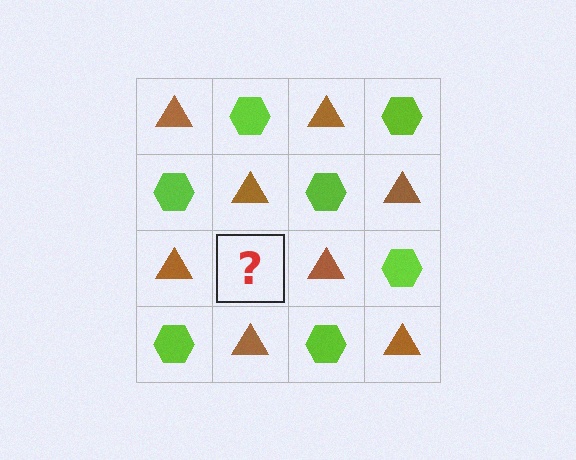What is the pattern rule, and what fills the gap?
The rule is that it alternates brown triangle and lime hexagon in a checkerboard pattern. The gap should be filled with a lime hexagon.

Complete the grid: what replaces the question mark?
The question mark should be replaced with a lime hexagon.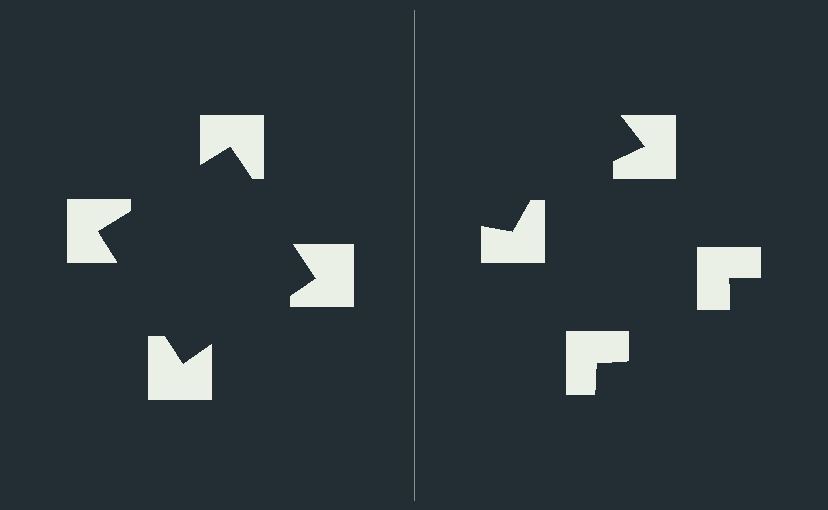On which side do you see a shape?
An illusory square appears on the left side. On the right side the wedge cuts are rotated, so no coherent shape forms.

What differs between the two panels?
The notched squares are positioned identically on both sides; only the wedge orientations differ. On the left they align to a square; on the right they are misaligned.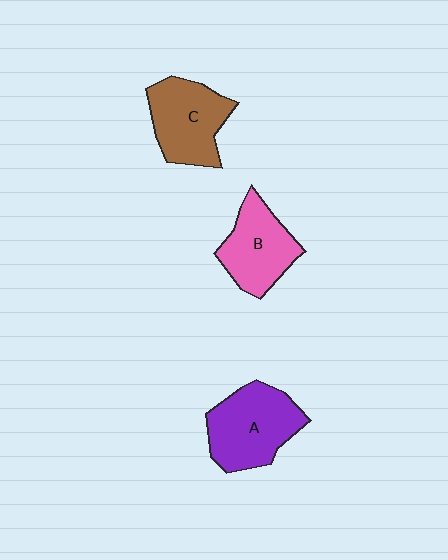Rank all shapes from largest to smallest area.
From largest to smallest: A (purple), C (brown), B (pink).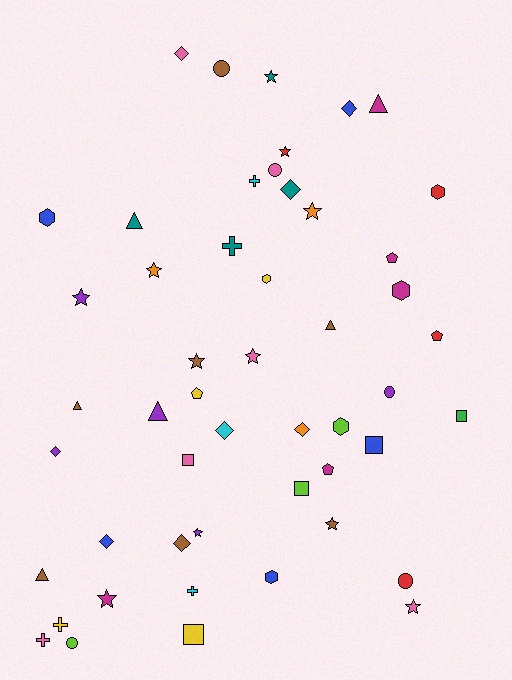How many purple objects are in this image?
There are 5 purple objects.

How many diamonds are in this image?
There are 8 diamonds.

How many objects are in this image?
There are 50 objects.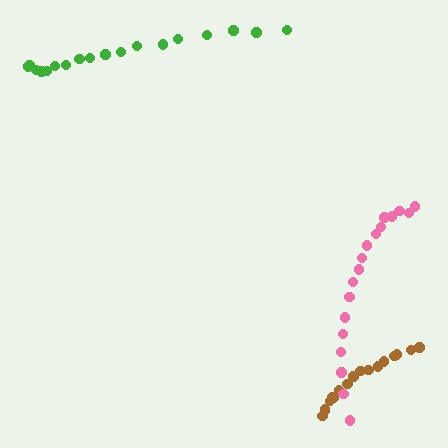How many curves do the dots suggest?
There are 3 distinct paths.